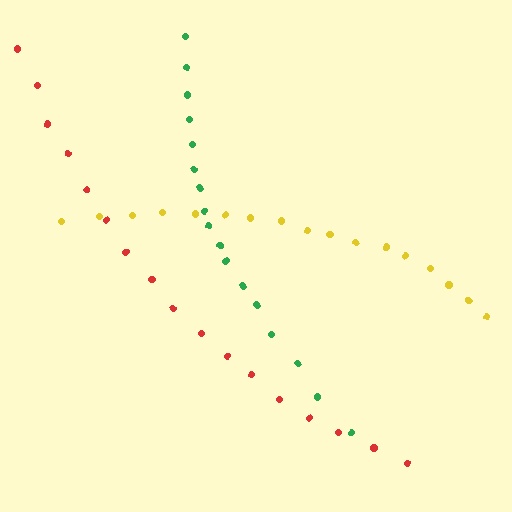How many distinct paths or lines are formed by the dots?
There are 3 distinct paths.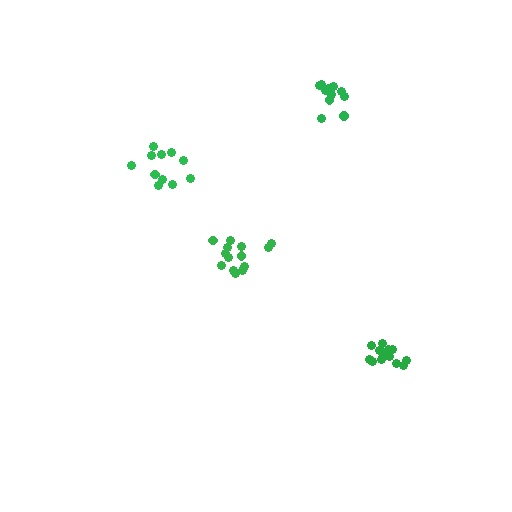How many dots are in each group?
Group 1: 11 dots, Group 2: 14 dots, Group 3: 13 dots, Group 4: 11 dots (49 total).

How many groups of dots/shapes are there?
There are 4 groups.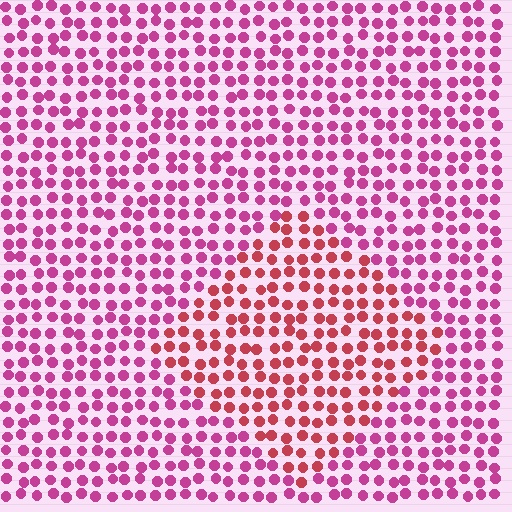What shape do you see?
I see a diamond.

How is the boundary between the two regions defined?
The boundary is defined purely by a slight shift in hue (about 32 degrees). Spacing, size, and orientation are identical on both sides.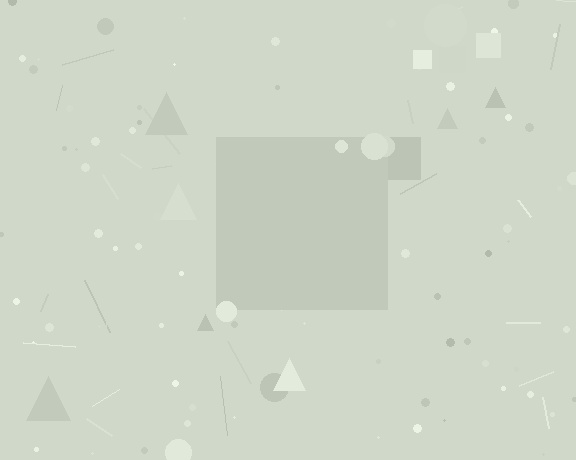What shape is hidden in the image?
A square is hidden in the image.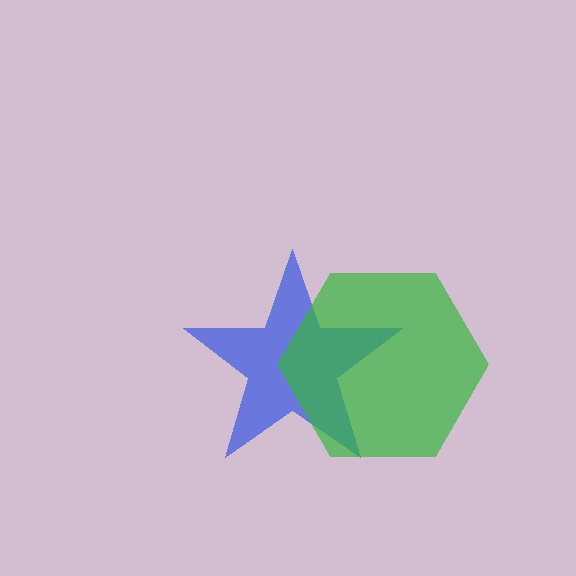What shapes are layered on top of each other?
The layered shapes are: a blue star, a green hexagon.